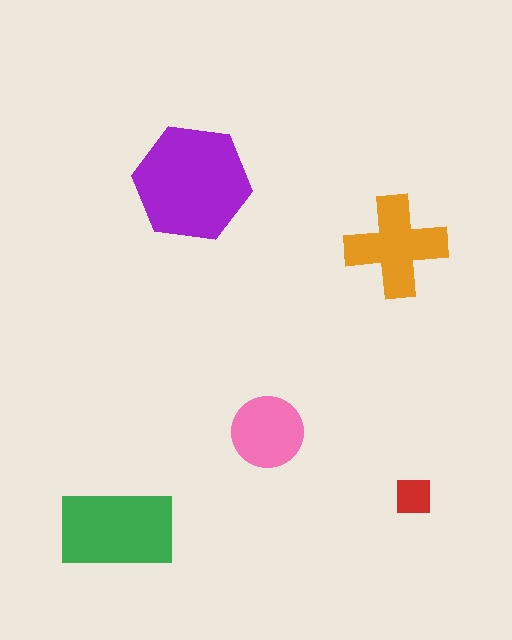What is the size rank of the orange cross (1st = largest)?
3rd.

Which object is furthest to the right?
The red square is rightmost.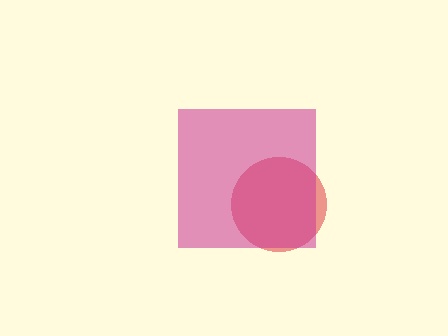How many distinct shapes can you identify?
There are 2 distinct shapes: a red circle, a magenta square.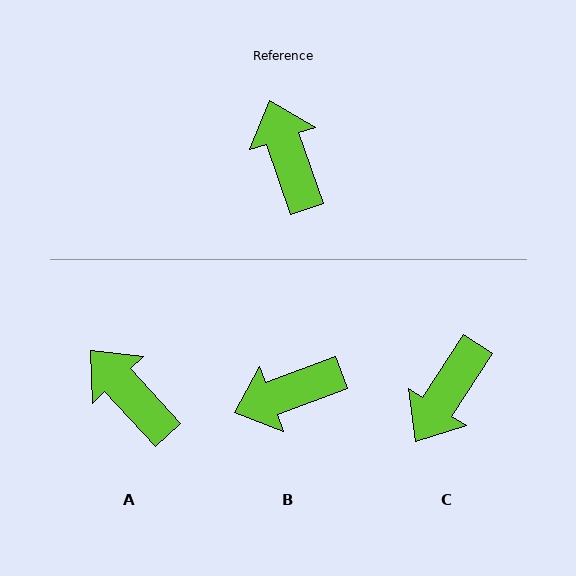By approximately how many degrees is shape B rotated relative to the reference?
Approximately 92 degrees counter-clockwise.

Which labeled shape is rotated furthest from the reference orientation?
C, about 128 degrees away.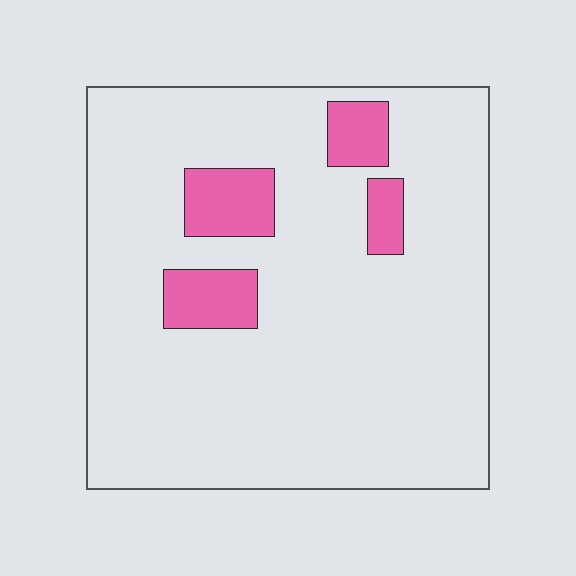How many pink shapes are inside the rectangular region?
4.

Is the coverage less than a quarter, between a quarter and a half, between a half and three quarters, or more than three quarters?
Less than a quarter.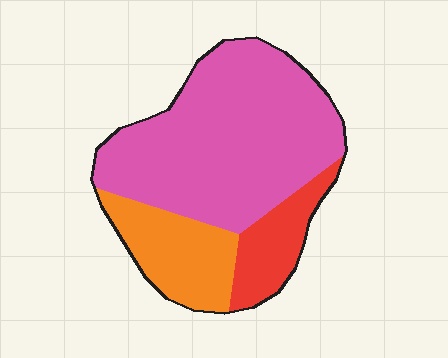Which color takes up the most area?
Pink, at roughly 65%.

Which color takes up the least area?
Red, at roughly 15%.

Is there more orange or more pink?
Pink.